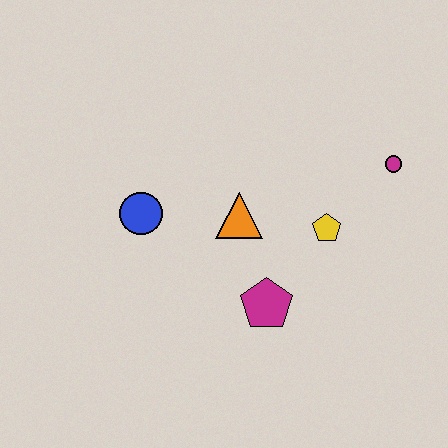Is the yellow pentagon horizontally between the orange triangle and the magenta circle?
Yes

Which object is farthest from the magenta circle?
The blue circle is farthest from the magenta circle.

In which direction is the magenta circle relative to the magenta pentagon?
The magenta circle is above the magenta pentagon.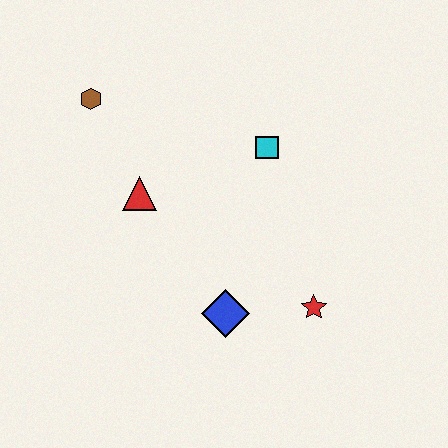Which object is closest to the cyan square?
The red triangle is closest to the cyan square.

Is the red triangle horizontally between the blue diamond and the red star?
No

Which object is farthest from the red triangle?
The red star is farthest from the red triangle.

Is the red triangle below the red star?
No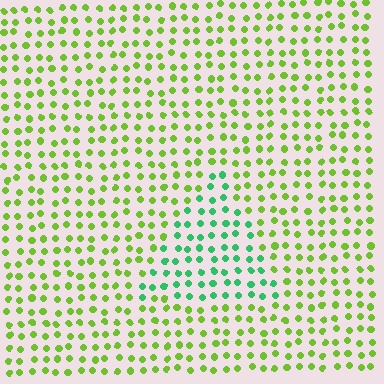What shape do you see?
I see a triangle.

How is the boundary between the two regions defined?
The boundary is defined purely by a slight shift in hue (about 49 degrees). Spacing, size, and orientation are identical on both sides.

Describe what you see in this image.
The image is filled with small lime elements in a uniform arrangement. A triangle-shaped region is visible where the elements are tinted to a slightly different hue, forming a subtle color boundary.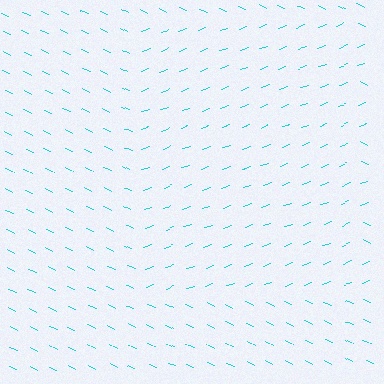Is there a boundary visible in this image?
Yes, there is a texture boundary formed by a change in line orientation.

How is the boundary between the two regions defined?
The boundary is defined purely by a change in line orientation (approximately 45 degrees difference). All lines are the same color and thickness.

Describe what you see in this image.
The image is filled with small cyan line segments. A rectangle region in the image has lines oriented differently from the surrounding lines, creating a visible texture boundary.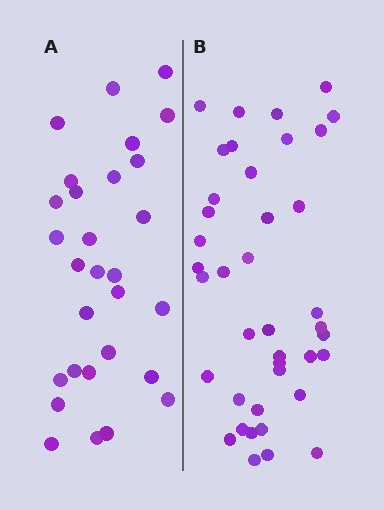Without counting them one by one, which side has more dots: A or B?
Region B (the right region) has more dots.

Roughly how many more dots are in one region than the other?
Region B has roughly 12 or so more dots than region A.